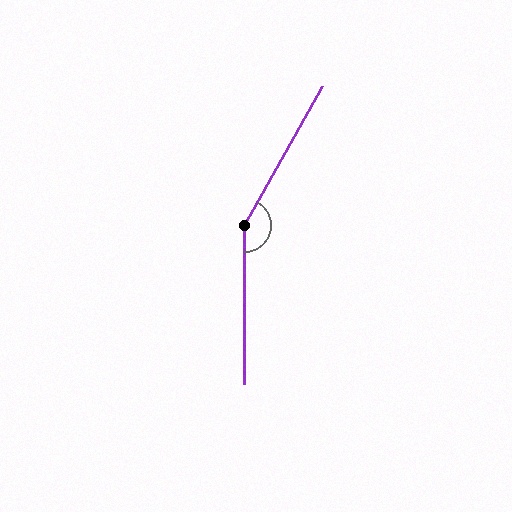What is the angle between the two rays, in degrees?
Approximately 151 degrees.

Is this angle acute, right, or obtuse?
It is obtuse.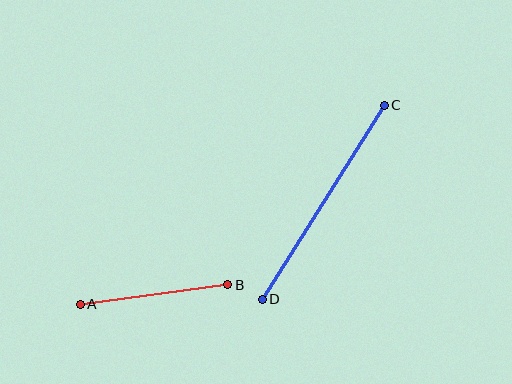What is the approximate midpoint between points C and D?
The midpoint is at approximately (323, 202) pixels.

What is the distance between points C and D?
The distance is approximately 229 pixels.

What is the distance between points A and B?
The distance is approximately 149 pixels.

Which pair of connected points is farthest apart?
Points C and D are farthest apart.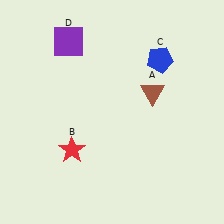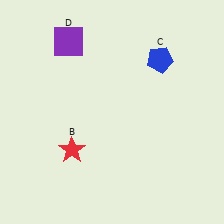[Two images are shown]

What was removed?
The brown triangle (A) was removed in Image 2.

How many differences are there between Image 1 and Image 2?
There is 1 difference between the two images.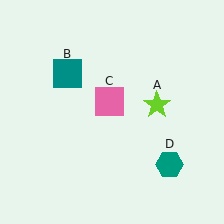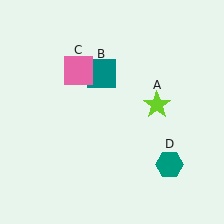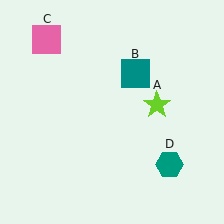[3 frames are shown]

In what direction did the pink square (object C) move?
The pink square (object C) moved up and to the left.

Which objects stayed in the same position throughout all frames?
Lime star (object A) and teal hexagon (object D) remained stationary.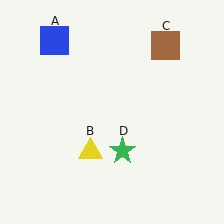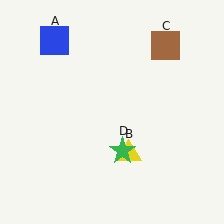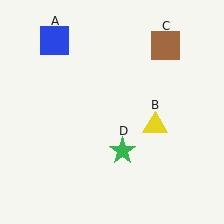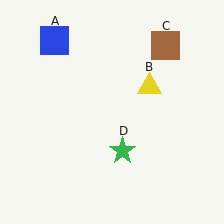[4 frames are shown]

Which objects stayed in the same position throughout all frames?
Blue square (object A) and brown square (object C) and green star (object D) remained stationary.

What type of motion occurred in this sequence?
The yellow triangle (object B) rotated counterclockwise around the center of the scene.